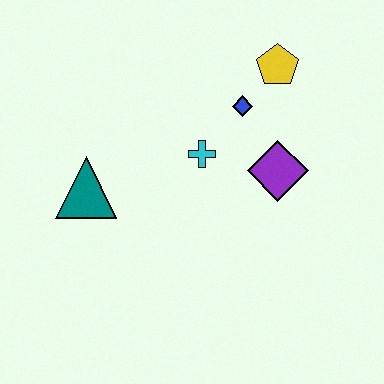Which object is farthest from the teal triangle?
The yellow pentagon is farthest from the teal triangle.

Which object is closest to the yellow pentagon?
The blue diamond is closest to the yellow pentagon.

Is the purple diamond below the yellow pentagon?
Yes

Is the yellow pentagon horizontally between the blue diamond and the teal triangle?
No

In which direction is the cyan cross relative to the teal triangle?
The cyan cross is to the right of the teal triangle.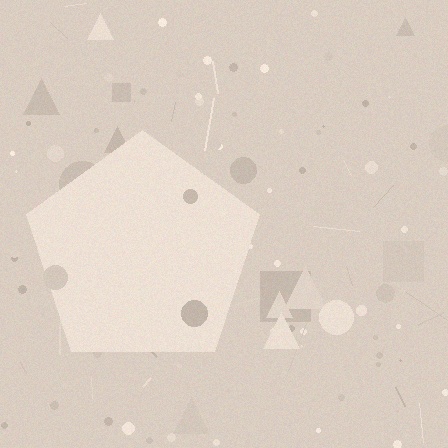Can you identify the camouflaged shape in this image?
The camouflaged shape is a pentagon.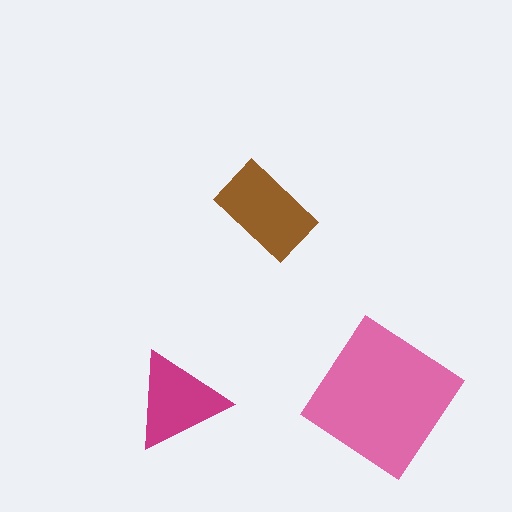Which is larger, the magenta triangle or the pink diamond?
The pink diamond.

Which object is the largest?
The pink diamond.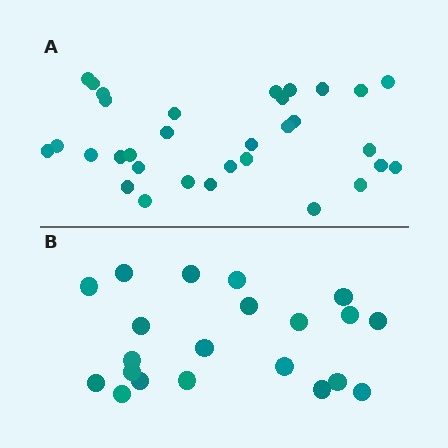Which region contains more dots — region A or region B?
Region A (the top region) has more dots.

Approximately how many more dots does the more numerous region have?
Region A has roughly 12 or so more dots than region B.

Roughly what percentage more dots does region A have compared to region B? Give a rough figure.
About 50% more.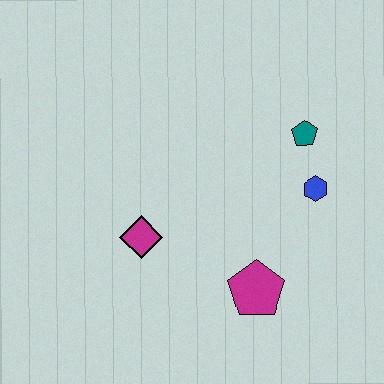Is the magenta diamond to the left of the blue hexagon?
Yes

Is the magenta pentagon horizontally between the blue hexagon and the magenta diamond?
Yes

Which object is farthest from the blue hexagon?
The magenta diamond is farthest from the blue hexagon.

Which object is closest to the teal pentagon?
The blue hexagon is closest to the teal pentagon.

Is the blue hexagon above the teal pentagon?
No